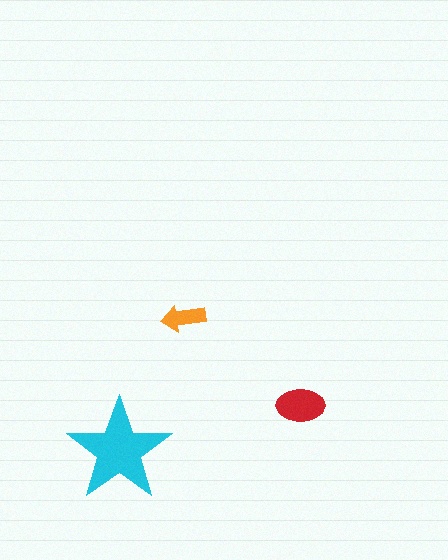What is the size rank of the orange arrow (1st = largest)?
3rd.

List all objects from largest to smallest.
The cyan star, the red ellipse, the orange arrow.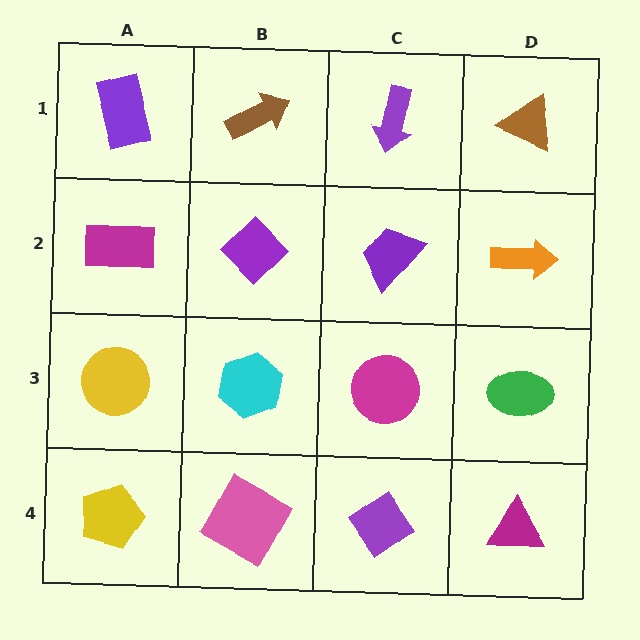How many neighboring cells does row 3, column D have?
3.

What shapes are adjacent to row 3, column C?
A purple trapezoid (row 2, column C), a purple diamond (row 4, column C), a cyan hexagon (row 3, column B), a green ellipse (row 3, column D).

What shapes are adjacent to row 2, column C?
A purple arrow (row 1, column C), a magenta circle (row 3, column C), a purple diamond (row 2, column B), an orange arrow (row 2, column D).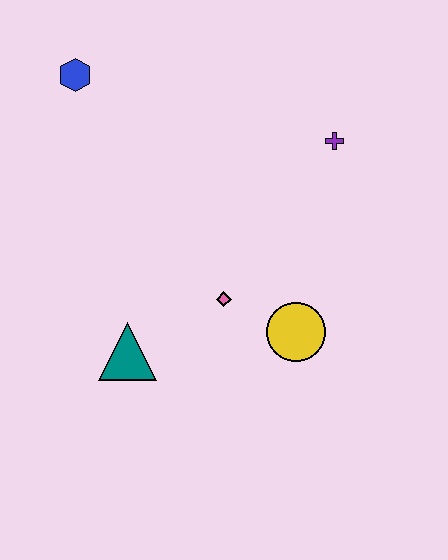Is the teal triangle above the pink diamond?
No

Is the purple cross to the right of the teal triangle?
Yes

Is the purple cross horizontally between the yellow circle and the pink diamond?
No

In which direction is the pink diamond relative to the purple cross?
The pink diamond is below the purple cross.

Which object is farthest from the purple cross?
The teal triangle is farthest from the purple cross.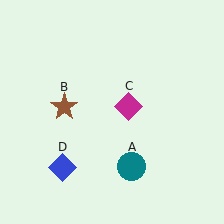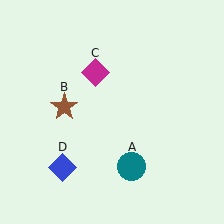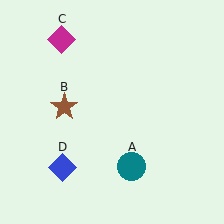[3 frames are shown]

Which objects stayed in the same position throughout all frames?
Teal circle (object A) and brown star (object B) and blue diamond (object D) remained stationary.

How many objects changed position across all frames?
1 object changed position: magenta diamond (object C).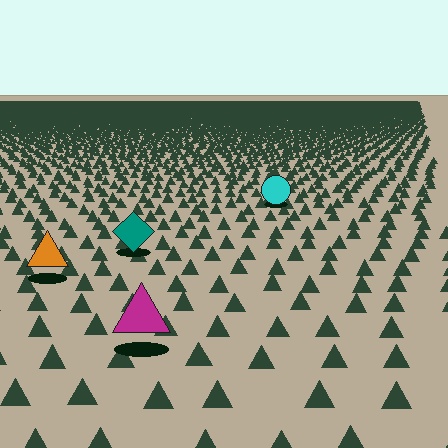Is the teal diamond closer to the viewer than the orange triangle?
No. The orange triangle is closer — you can tell from the texture gradient: the ground texture is coarser near it.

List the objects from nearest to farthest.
From nearest to farthest: the magenta triangle, the orange triangle, the teal diamond, the cyan circle.